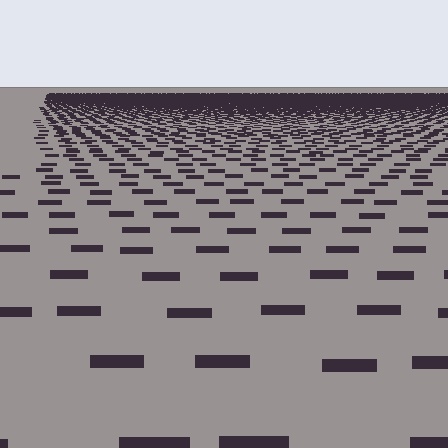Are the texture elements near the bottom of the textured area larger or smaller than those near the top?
Larger. Near the bottom, elements are closer to the viewer and appear at a bigger on-screen size.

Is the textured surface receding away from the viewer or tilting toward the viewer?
The surface is receding away from the viewer. Texture elements get smaller and denser toward the top.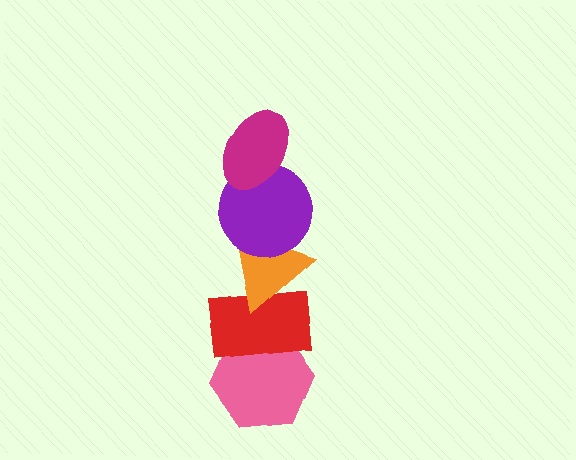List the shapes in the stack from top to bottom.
From top to bottom: the magenta ellipse, the purple circle, the orange triangle, the red rectangle, the pink hexagon.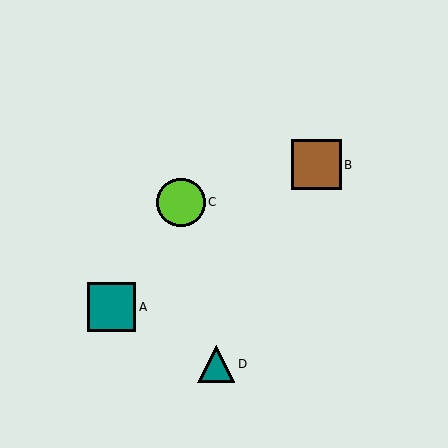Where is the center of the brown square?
The center of the brown square is at (316, 165).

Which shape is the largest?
The brown square (labeled B) is the largest.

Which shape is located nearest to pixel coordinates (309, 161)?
The brown square (labeled B) at (316, 165) is nearest to that location.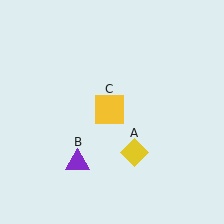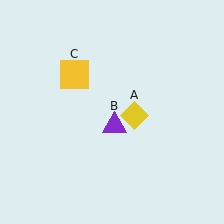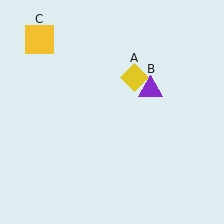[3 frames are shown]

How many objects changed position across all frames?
3 objects changed position: yellow diamond (object A), purple triangle (object B), yellow square (object C).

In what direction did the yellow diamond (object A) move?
The yellow diamond (object A) moved up.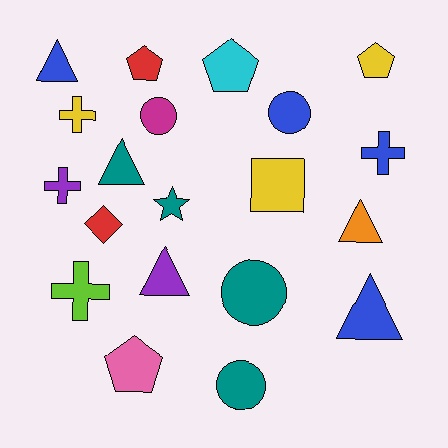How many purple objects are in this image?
There are 2 purple objects.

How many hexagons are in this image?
There are no hexagons.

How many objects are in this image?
There are 20 objects.